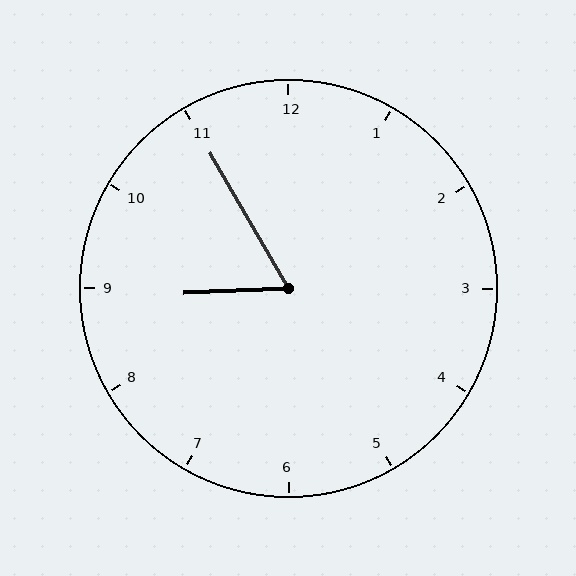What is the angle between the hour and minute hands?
Approximately 62 degrees.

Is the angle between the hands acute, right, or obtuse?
It is acute.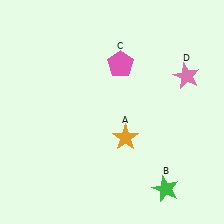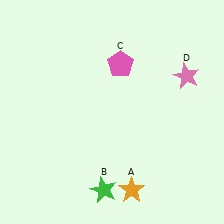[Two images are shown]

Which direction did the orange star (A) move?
The orange star (A) moved down.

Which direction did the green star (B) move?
The green star (B) moved left.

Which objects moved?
The objects that moved are: the orange star (A), the green star (B).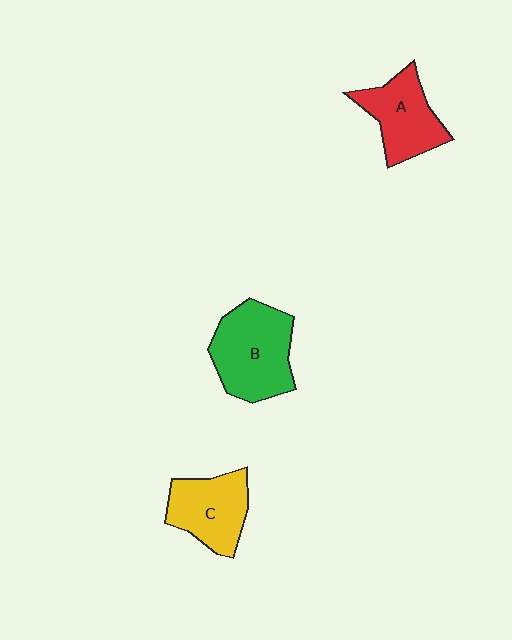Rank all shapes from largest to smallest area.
From largest to smallest: B (green), A (red), C (yellow).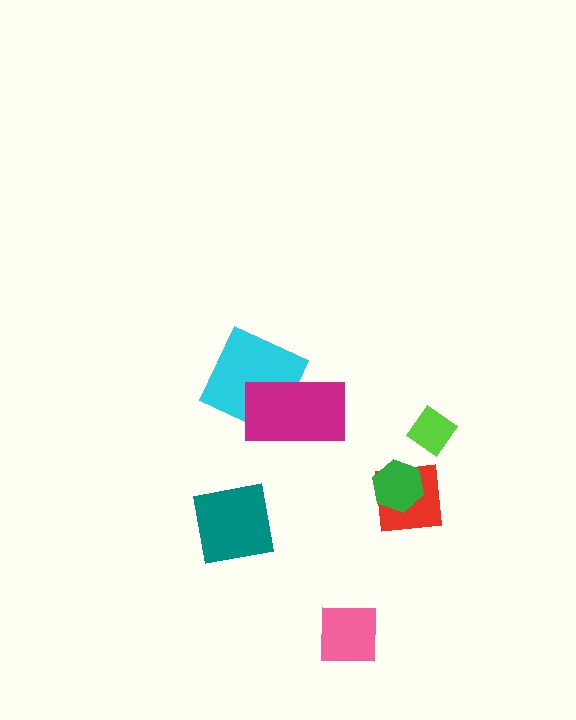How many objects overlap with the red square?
1 object overlaps with the red square.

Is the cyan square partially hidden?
Yes, it is partially covered by another shape.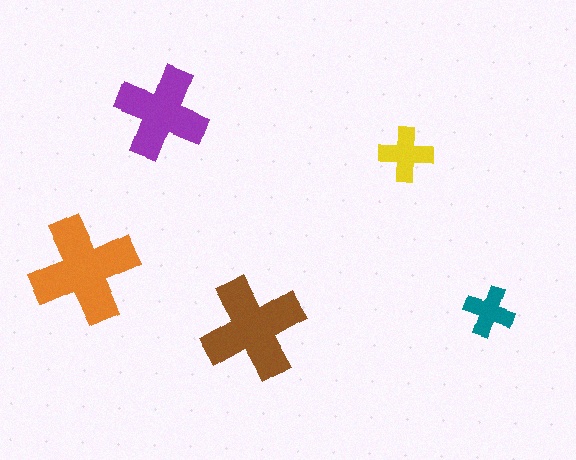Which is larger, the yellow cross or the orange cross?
The orange one.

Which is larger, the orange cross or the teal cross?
The orange one.